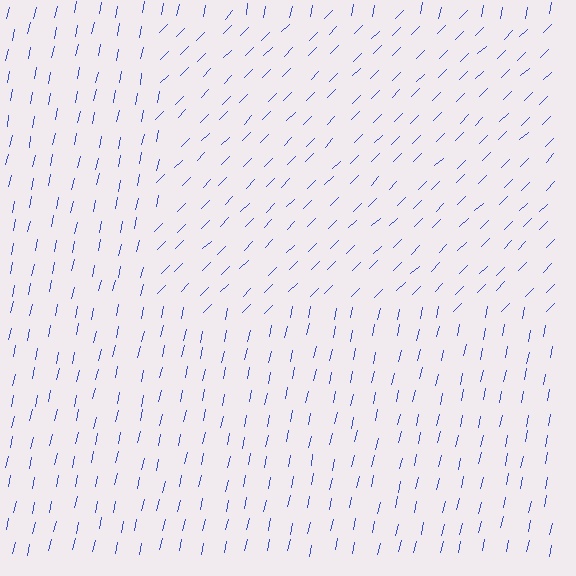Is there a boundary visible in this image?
Yes, there is a texture boundary formed by a change in line orientation.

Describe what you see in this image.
The image is filled with small blue line segments. A rectangle region in the image has lines oriented differently from the surrounding lines, creating a visible texture boundary.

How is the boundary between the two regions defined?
The boundary is defined purely by a change in line orientation (approximately 33 degrees difference). All lines are the same color and thickness.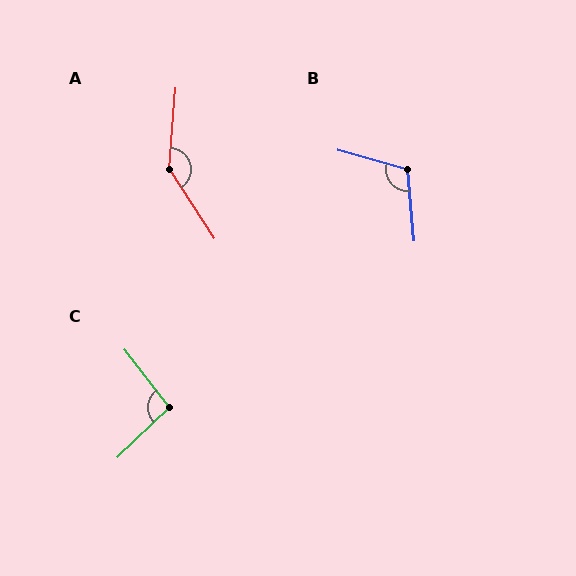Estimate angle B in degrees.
Approximately 111 degrees.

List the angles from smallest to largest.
C (96°), B (111°), A (142°).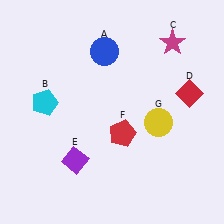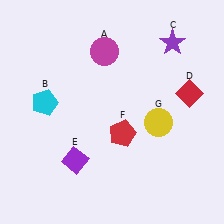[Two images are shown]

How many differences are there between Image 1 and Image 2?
There are 2 differences between the two images.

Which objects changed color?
A changed from blue to magenta. C changed from magenta to purple.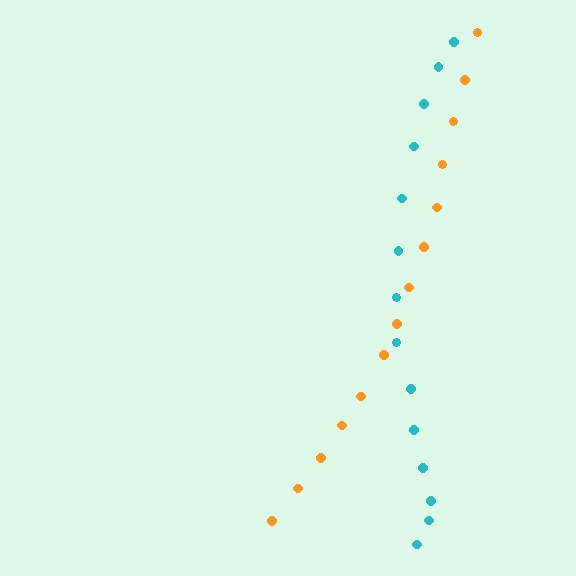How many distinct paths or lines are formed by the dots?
There are 2 distinct paths.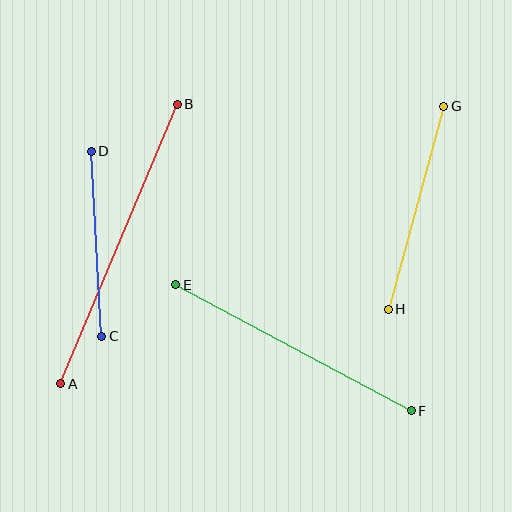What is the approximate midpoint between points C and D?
The midpoint is at approximately (97, 244) pixels.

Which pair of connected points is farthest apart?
Points A and B are farthest apart.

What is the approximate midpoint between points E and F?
The midpoint is at approximately (293, 348) pixels.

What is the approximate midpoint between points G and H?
The midpoint is at approximately (416, 208) pixels.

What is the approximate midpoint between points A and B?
The midpoint is at approximately (119, 244) pixels.